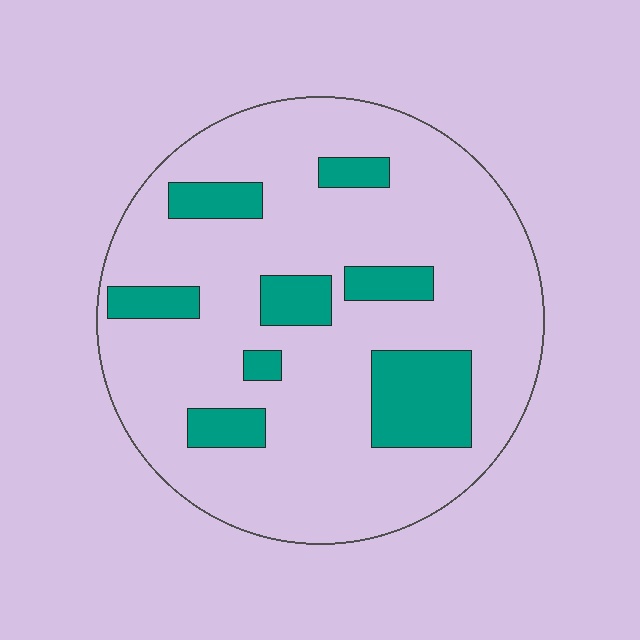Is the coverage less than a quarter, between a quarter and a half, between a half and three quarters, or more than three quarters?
Less than a quarter.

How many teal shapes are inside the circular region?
8.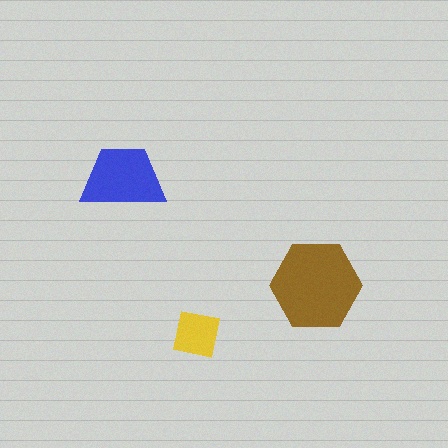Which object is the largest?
The brown hexagon.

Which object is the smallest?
The yellow square.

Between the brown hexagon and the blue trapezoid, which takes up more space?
The brown hexagon.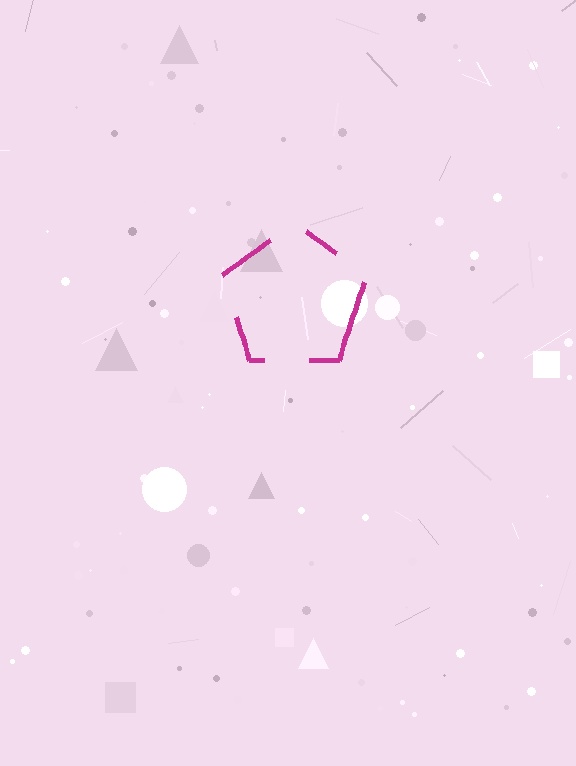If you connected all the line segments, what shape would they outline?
They would outline a pentagon.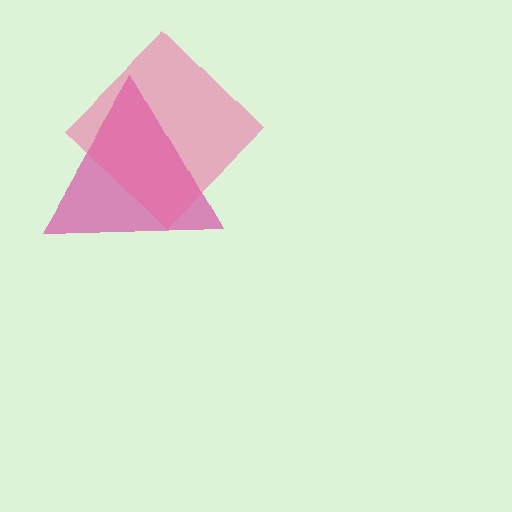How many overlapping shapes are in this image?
There are 2 overlapping shapes in the image.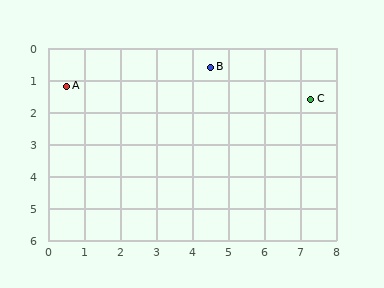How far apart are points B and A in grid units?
Points B and A are about 4.0 grid units apart.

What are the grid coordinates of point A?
Point A is at approximately (0.5, 1.2).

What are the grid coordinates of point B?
Point B is at approximately (4.5, 0.6).